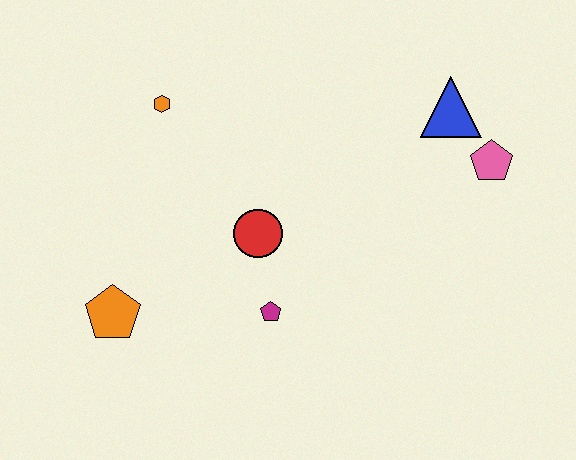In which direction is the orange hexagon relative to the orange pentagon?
The orange hexagon is above the orange pentagon.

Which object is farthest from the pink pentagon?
The orange pentagon is farthest from the pink pentagon.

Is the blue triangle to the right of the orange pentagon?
Yes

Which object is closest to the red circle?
The magenta pentagon is closest to the red circle.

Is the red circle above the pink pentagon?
No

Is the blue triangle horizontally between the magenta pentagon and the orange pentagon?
No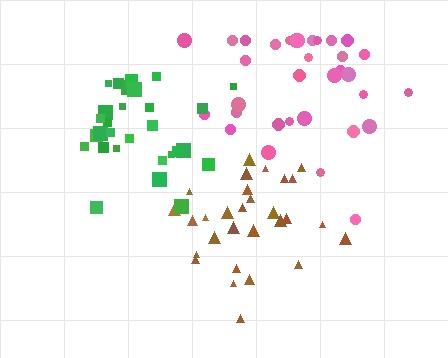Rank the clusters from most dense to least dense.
green, brown, pink.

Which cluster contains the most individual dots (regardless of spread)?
Pink (33).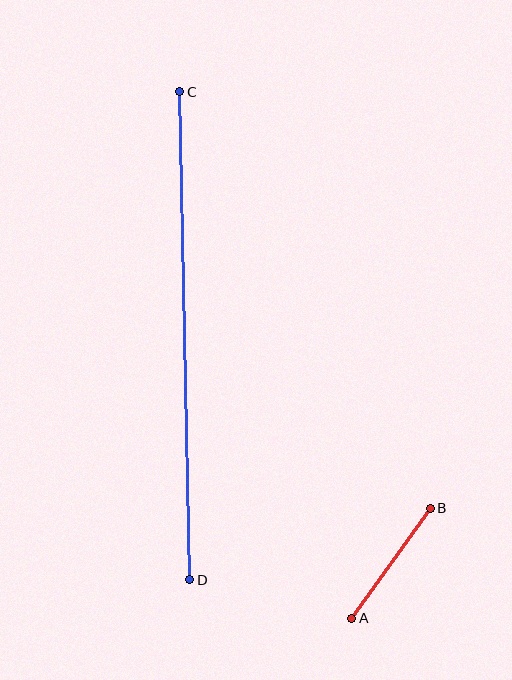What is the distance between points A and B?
The distance is approximately 135 pixels.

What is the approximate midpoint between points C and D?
The midpoint is at approximately (185, 336) pixels.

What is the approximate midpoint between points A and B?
The midpoint is at approximately (391, 563) pixels.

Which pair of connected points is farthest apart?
Points C and D are farthest apart.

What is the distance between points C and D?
The distance is approximately 488 pixels.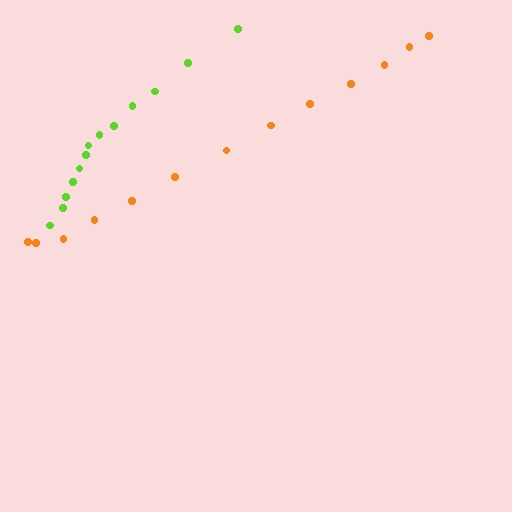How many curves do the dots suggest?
There are 2 distinct paths.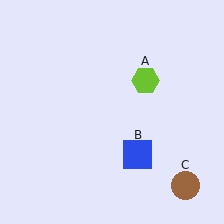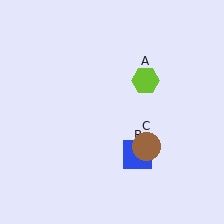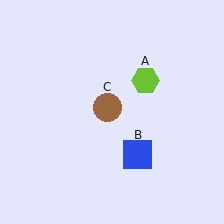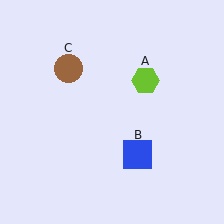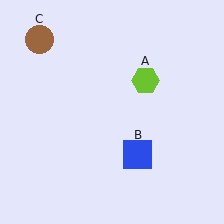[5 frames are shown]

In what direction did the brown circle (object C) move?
The brown circle (object C) moved up and to the left.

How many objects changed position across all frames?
1 object changed position: brown circle (object C).